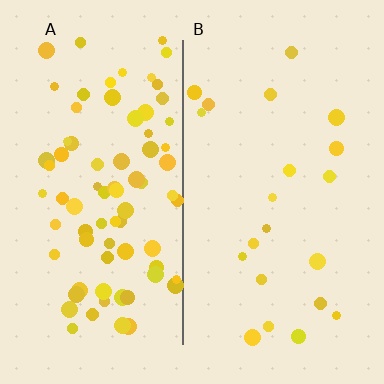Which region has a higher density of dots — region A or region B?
A (the left).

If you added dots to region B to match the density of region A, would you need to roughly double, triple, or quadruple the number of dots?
Approximately quadruple.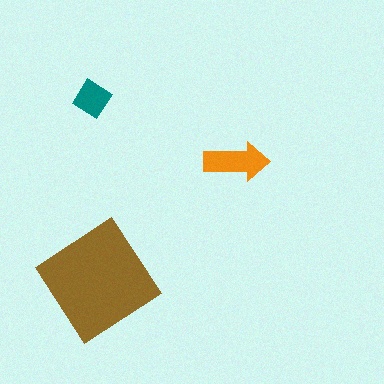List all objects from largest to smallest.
The brown diamond, the orange arrow, the teal diamond.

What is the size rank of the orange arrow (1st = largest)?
2nd.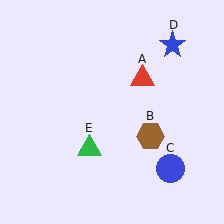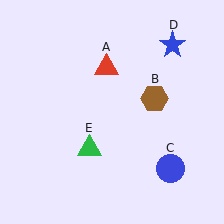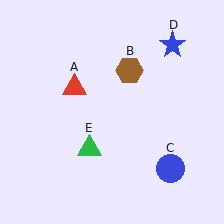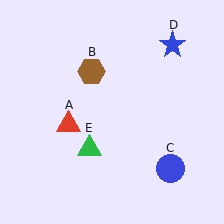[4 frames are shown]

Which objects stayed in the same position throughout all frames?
Blue circle (object C) and blue star (object D) and green triangle (object E) remained stationary.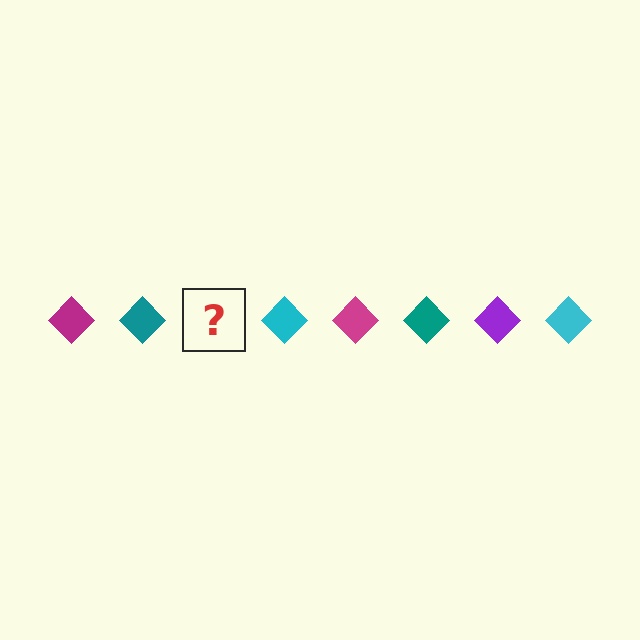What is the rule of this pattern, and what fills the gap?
The rule is that the pattern cycles through magenta, teal, purple, cyan diamonds. The gap should be filled with a purple diamond.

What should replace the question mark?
The question mark should be replaced with a purple diamond.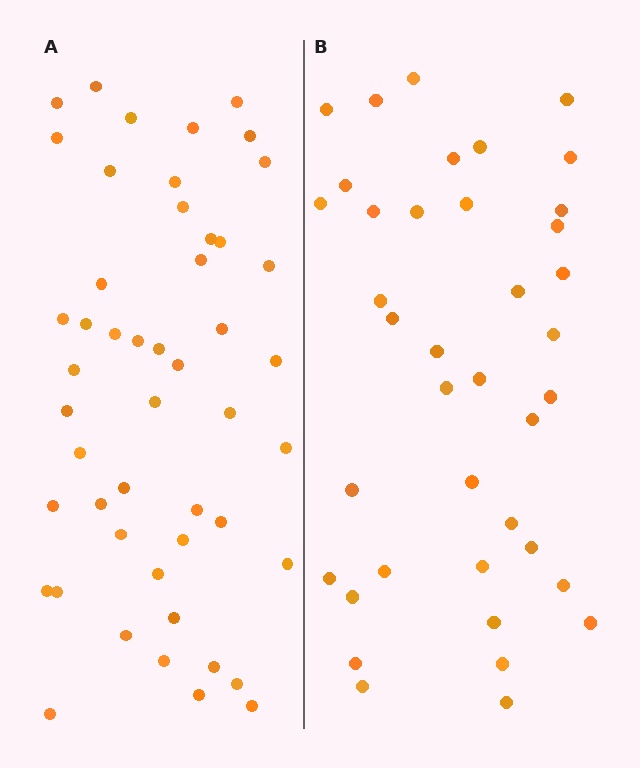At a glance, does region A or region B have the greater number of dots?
Region A (the left region) has more dots.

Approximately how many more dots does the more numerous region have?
Region A has roughly 10 or so more dots than region B.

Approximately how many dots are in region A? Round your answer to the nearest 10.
About 50 dots. (The exact count is 49, which rounds to 50.)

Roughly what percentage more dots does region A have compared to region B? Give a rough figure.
About 25% more.